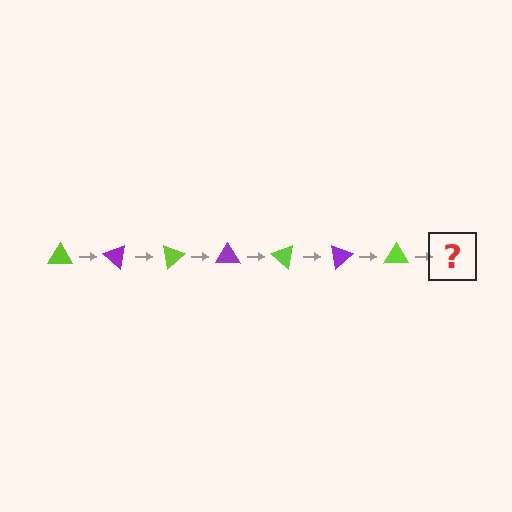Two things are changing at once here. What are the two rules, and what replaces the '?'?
The two rules are that it rotates 40 degrees each step and the color cycles through lime and purple. The '?' should be a purple triangle, rotated 280 degrees from the start.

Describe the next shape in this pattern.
It should be a purple triangle, rotated 280 degrees from the start.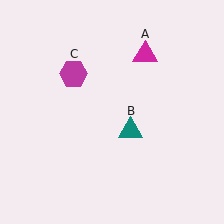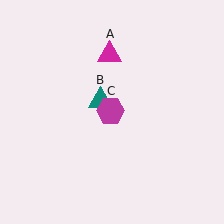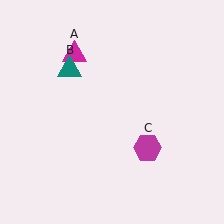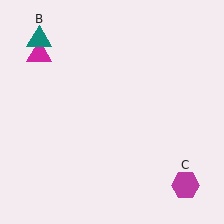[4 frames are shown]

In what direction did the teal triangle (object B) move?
The teal triangle (object B) moved up and to the left.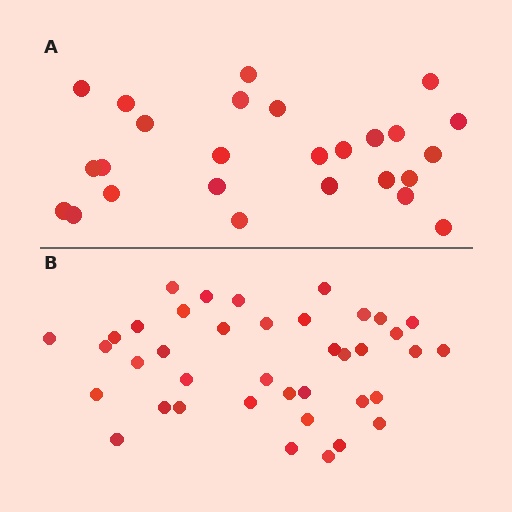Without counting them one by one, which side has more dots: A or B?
Region B (the bottom region) has more dots.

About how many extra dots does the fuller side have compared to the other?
Region B has approximately 15 more dots than region A.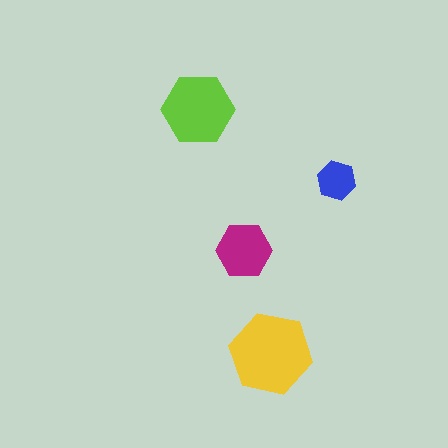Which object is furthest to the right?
The blue hexagon is rightmost.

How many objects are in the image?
There are 4 objects in the image.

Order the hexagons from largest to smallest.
the yellow one, the lime one, the magenta one, the blue one.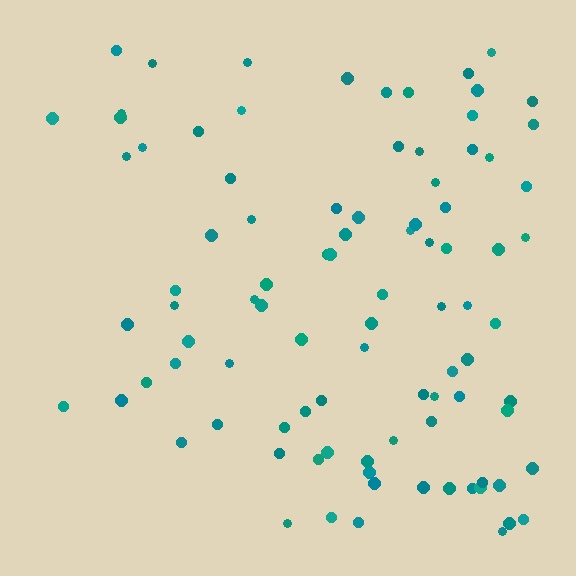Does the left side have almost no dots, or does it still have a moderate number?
Still a moderate number, just noticeably fewer than the right.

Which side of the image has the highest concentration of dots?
The right.